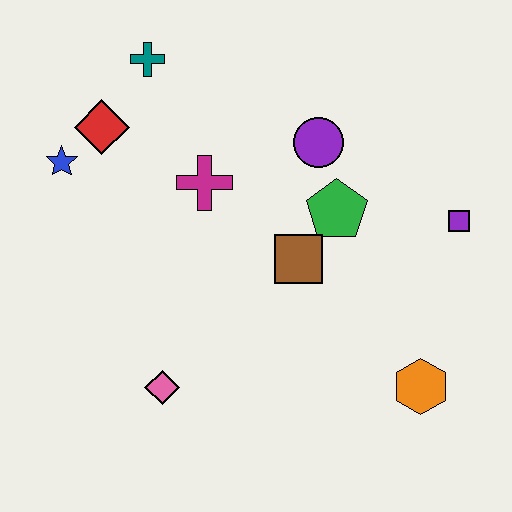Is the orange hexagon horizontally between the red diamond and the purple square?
Yes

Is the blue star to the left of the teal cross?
Yes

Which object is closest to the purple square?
The green pentagon is closest to the purple square.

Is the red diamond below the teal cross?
Yes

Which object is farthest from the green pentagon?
The blue star is farthest from the green pentagon.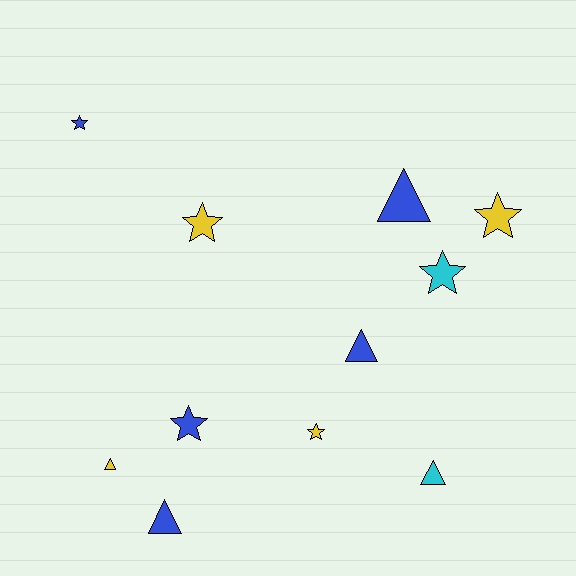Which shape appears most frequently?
Star, with 6 objects.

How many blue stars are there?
There are 2 blue stars.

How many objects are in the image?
There are 11 objects.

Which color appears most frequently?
Blue, with 5 objects.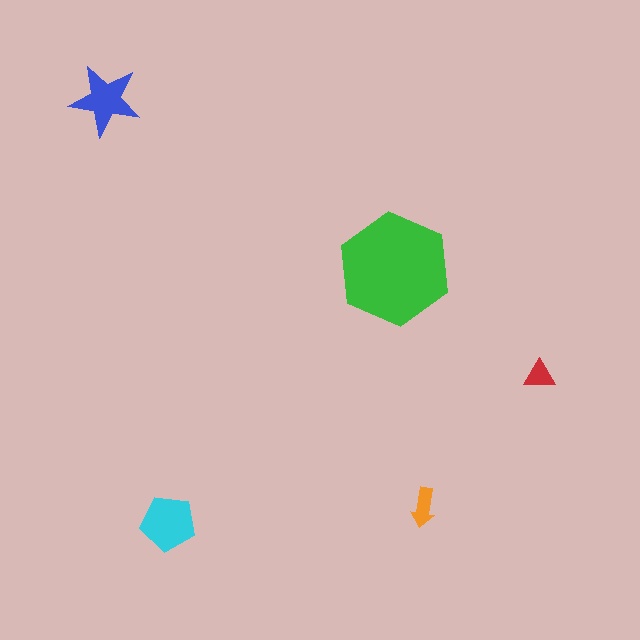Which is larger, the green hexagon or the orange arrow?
The green hexagon.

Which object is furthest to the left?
The blue star is leftmost.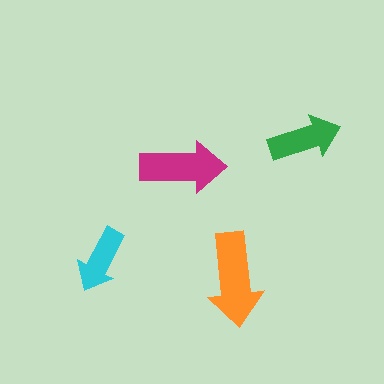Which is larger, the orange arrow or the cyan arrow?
The orange one.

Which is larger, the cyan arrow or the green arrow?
The green one.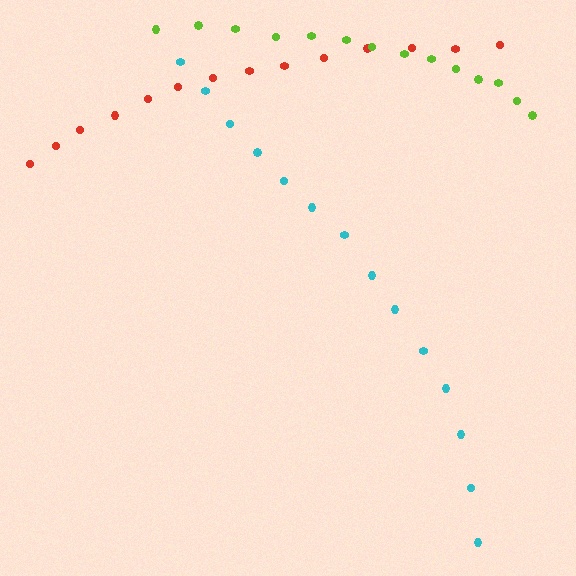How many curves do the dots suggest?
There are 3 distinct paths.